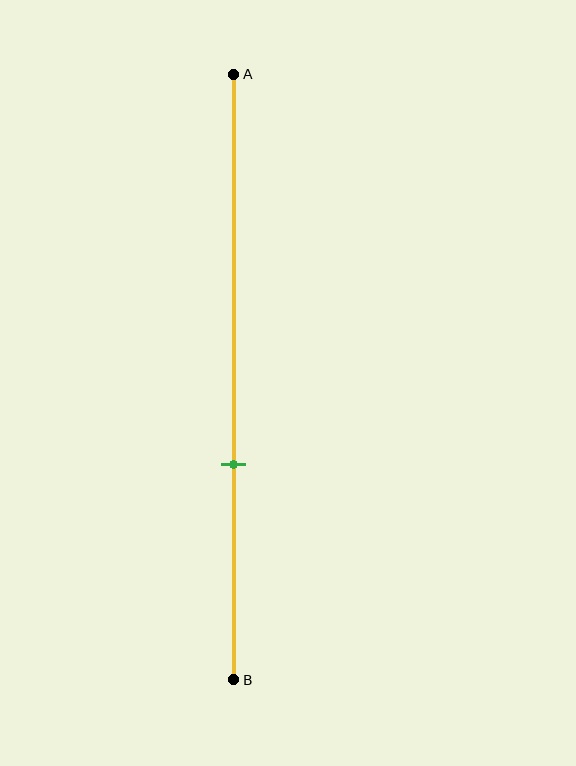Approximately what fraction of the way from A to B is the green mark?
The green mark is approximately 65% of the way from A to B.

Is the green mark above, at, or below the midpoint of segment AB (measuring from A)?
The green mark is below the midpoint of segment AB.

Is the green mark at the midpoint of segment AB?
No, the mark is at about 65% from A, not at the 50% midpoint.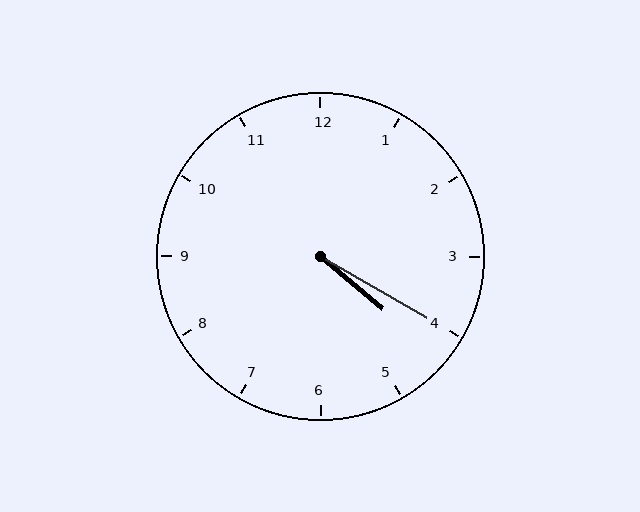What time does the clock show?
4:20.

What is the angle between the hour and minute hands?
Approximately 10 degrees.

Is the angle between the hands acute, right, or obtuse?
It is acute.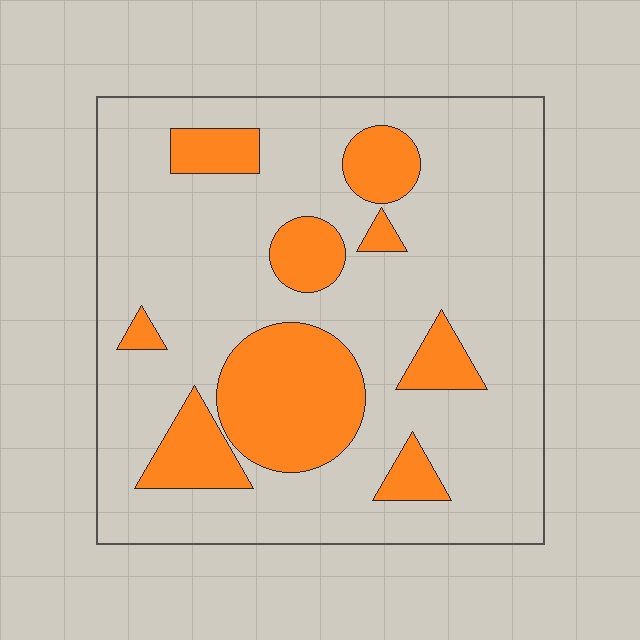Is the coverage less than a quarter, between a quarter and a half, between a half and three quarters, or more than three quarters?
Less than a quarter.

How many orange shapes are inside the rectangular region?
9.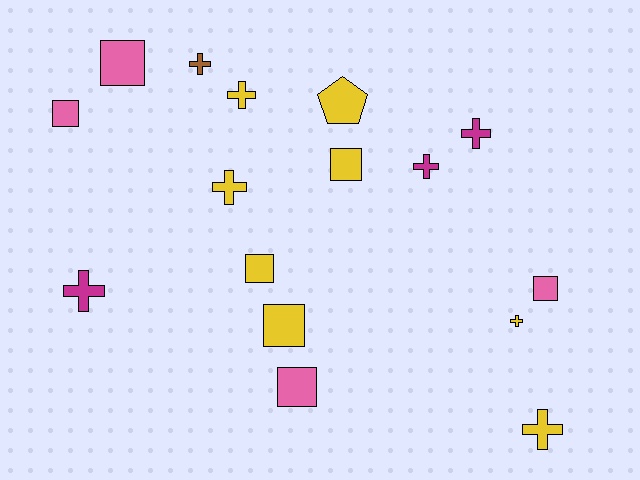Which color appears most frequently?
Yellow, with 8 objects.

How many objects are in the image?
There are 16 objects.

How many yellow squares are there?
There are 3 yellow squares.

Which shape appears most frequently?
Cross, with 8 objects.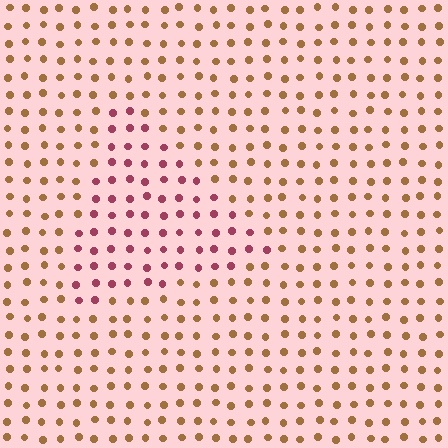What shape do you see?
I see a triangle.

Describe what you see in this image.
The image is filled with small brown elements in a uniform arrangement. A triangle-shaped region is visible where the elements are tinted to a slightly different hue, forming a subtle color boundary.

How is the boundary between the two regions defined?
The boundary is defined purely by a slight shift in hue (about 50 degrees). Spacing, size, and orientation are identical on both sides.